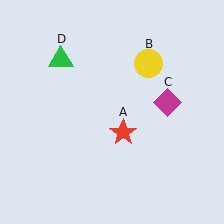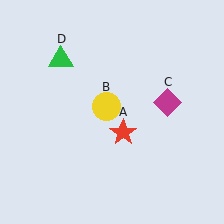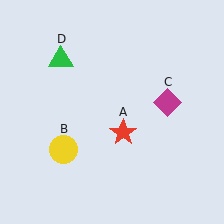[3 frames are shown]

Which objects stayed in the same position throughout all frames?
Red star (object A) and magenta diamond (object C) and green triangle (object D) remained stationary.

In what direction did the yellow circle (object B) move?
The yellow circle (object B) moved down and to the left.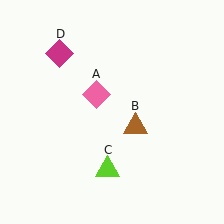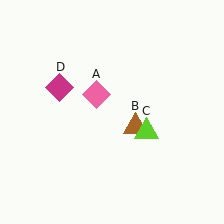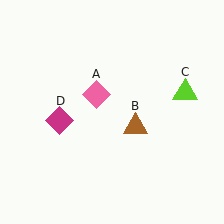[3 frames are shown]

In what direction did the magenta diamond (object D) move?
The magenta diamond (object D) moved down.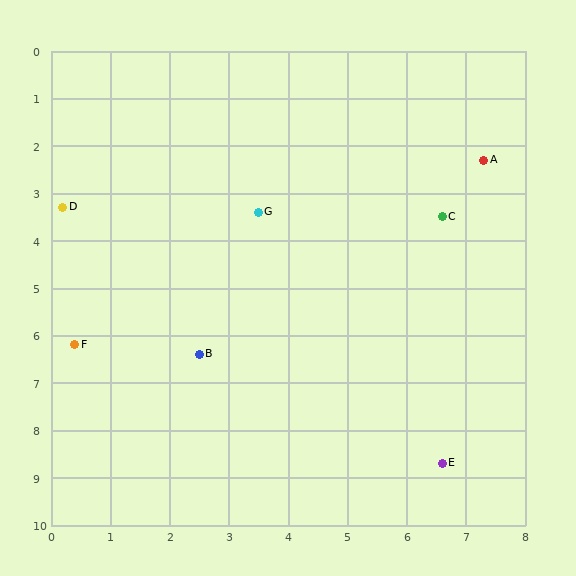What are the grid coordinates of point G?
Point G is at approximately (3.5, 3.4).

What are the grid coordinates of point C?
Point C is at approximately (6.6, 3.5).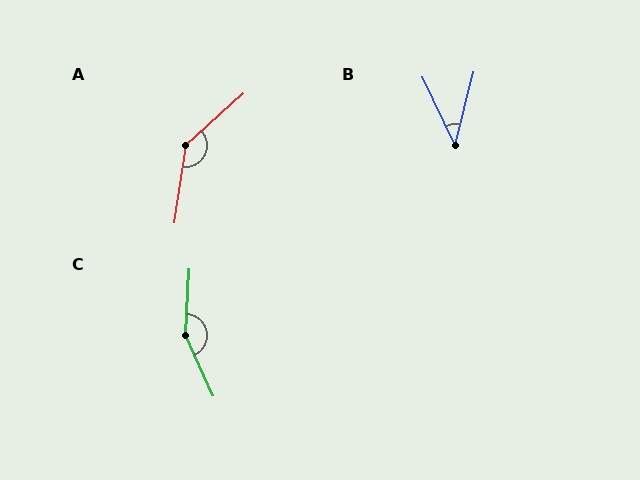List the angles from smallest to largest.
B (39°), A (141°), C (153°).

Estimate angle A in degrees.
Approximately 141 degrees.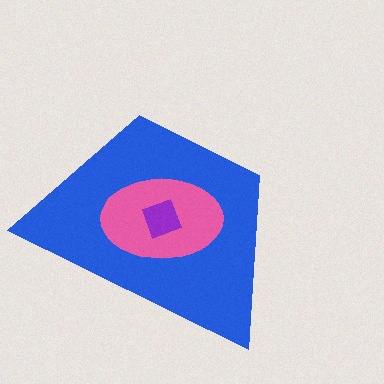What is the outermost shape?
The blue trapezoid.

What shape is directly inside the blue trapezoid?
The pink ellipse.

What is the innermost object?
The purple square.